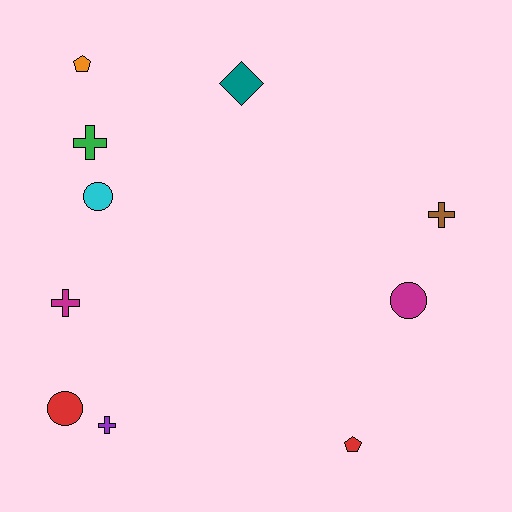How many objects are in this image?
There are 10 objects.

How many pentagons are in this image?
There are 2 pentagons.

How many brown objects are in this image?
There is 1 brown object.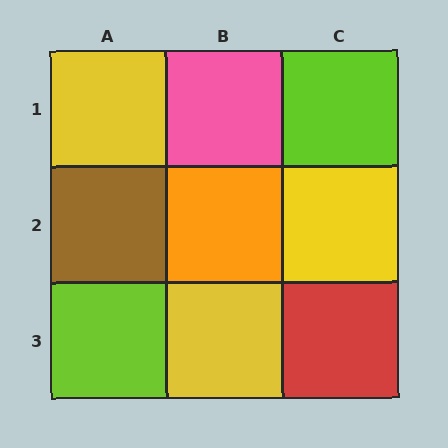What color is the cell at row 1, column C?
Lime.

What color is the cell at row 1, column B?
Pink.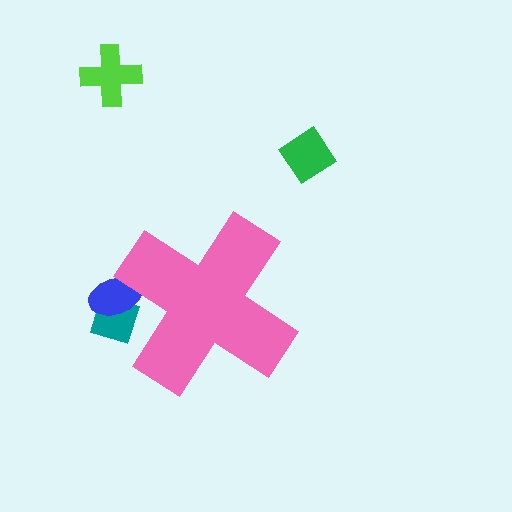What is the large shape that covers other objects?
A pink cross.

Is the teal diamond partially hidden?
Yes, the teal diamond is partially hidden behind the pink cross.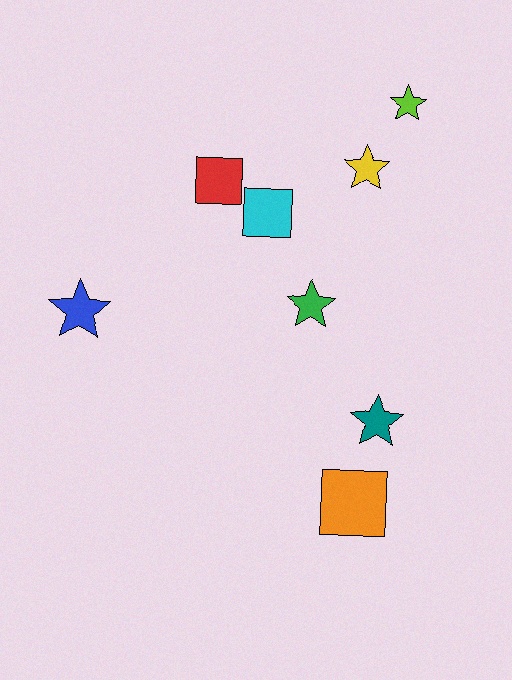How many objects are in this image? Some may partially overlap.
There are 8 objects.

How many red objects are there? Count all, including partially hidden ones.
There is 1 red object.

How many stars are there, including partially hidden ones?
There are 5 stars.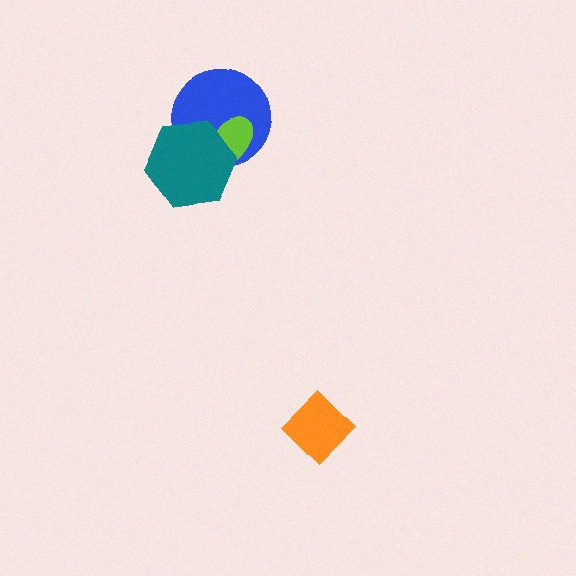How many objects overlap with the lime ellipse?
2 objects overlap with the lime ellipse.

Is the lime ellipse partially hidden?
Yes, it is partially covered by another shape.